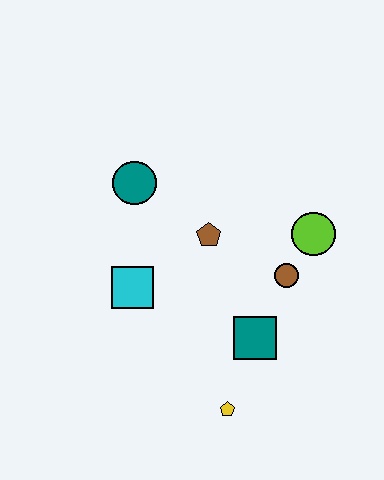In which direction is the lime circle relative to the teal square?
The lime circle is above the teal square.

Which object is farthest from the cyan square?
The lime circle is farthest from the cyan square.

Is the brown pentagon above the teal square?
Yes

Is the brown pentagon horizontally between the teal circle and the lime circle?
Yes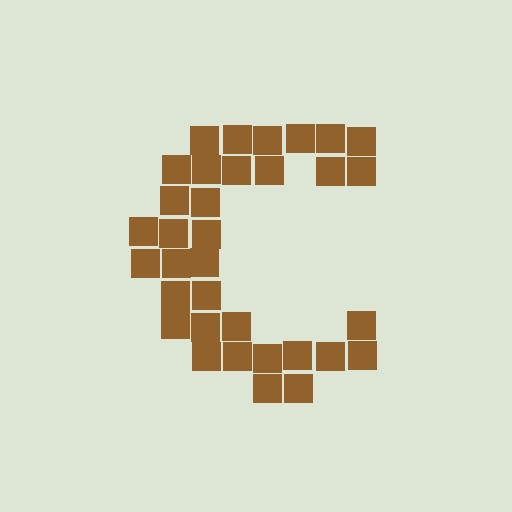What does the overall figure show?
The overall figure shows the letter C.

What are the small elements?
The small elements are squares.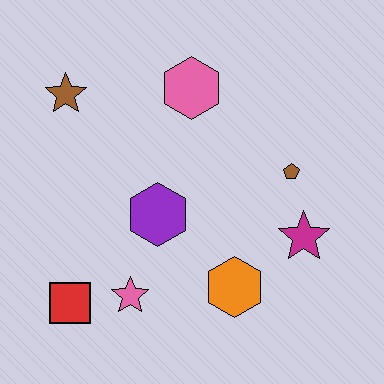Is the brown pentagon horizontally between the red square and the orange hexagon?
No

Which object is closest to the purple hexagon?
The pink star is closest to the purple hexagon.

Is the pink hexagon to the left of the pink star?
No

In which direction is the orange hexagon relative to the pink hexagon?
The orange hexagon is below the pink hexagon.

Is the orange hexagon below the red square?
No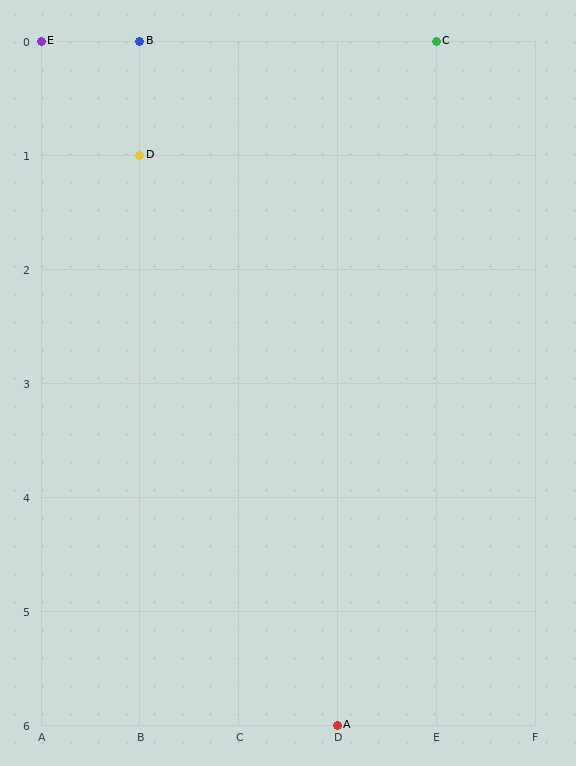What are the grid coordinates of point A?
Point A is at grid coordinates (D, 6).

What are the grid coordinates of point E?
Point E is at grid coordinates (A, 0).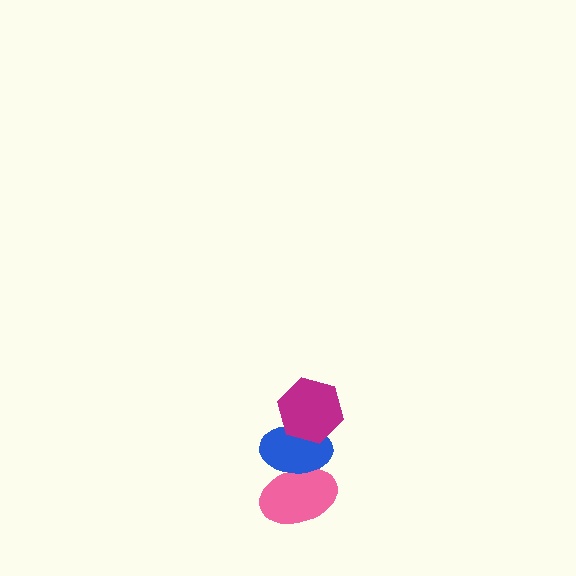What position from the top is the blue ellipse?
The blue ellipse is 2nd from the top.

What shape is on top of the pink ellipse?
The blue ellipse is on top of the pink ellipse.